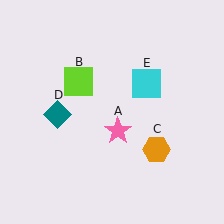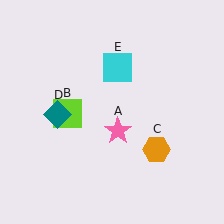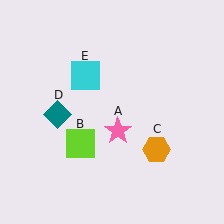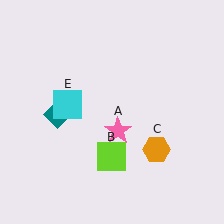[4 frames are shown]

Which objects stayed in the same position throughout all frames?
Pink star (object A) and orange hexagon (object C) and teal diamond (object D) remained stationary.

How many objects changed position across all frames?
2 objects changed position: lime square (object B), cyan square (object E).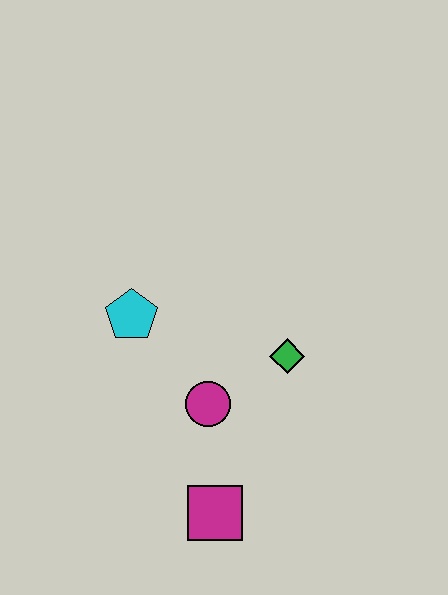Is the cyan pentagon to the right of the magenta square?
No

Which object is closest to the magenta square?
The magenta circle is closest to the magenta square.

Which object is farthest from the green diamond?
The magenta square is farthest from the green diamond.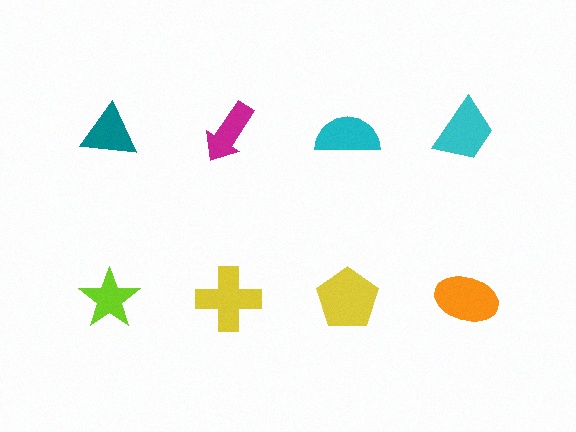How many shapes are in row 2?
4 shapes.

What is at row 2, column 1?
A lime star.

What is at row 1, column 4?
A cyan trapezoid.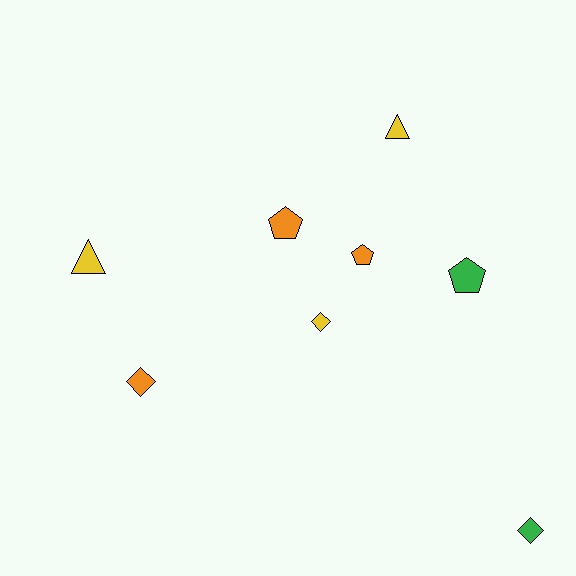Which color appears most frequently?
Yellow, with 3 objects.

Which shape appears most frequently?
Pentagon, with 3 objects.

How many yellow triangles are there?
There are 2 yellow triangles.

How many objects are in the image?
There are 8 objects.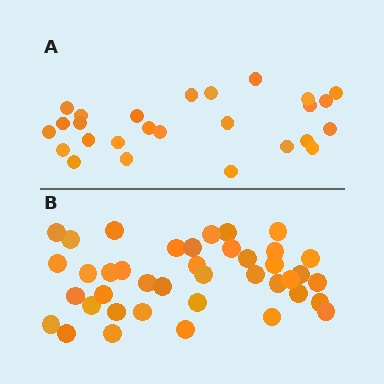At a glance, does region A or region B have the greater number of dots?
Region B (the bottom region) has more dots.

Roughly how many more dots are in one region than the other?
Region B has approximately 15 more dots than region A.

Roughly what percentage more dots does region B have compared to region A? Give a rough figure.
About 55% more.